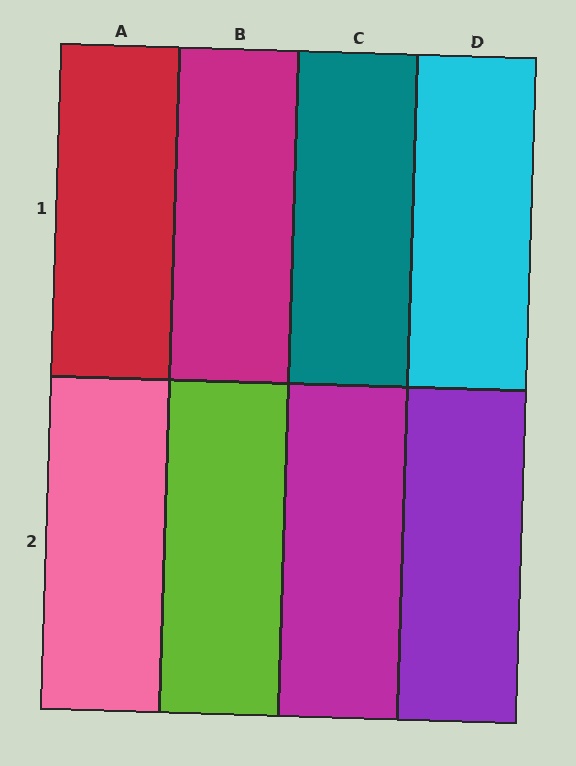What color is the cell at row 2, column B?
Lime.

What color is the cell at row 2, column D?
Purple.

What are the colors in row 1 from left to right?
Red, magenta, teal, cyan.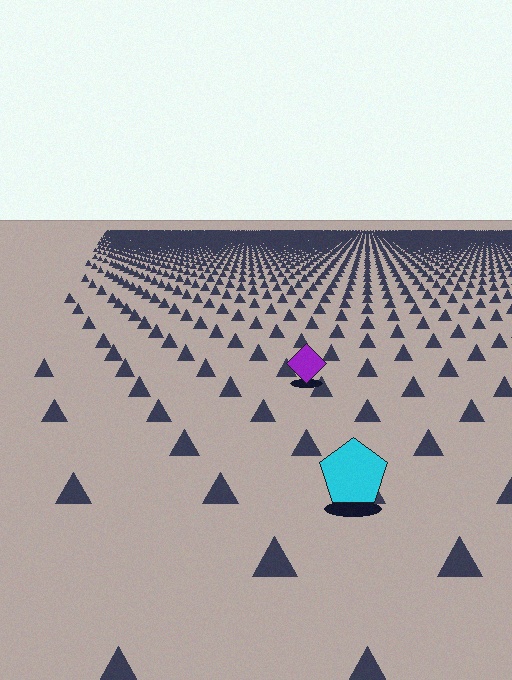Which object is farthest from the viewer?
The purple diamond is farthest from the viewer. It appears smaller and the ground texture around it is denser.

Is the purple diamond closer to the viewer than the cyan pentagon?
No. The cyan pentagon is closer — you can tell from the texture gradient: the ground texture is coarser near it.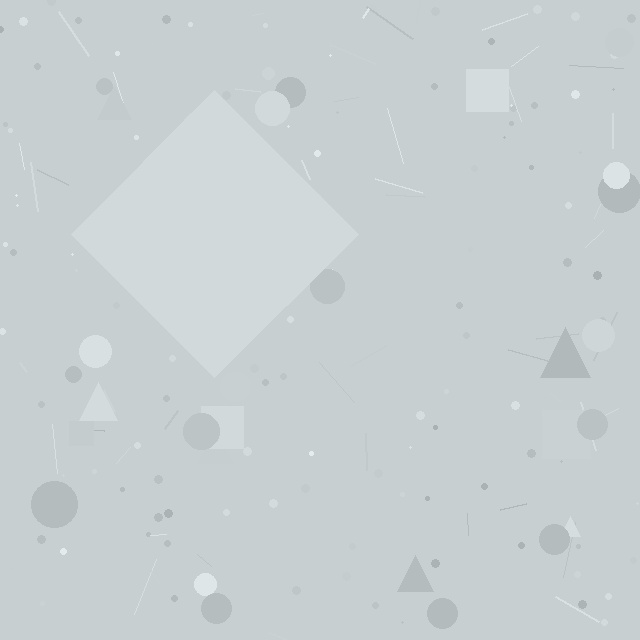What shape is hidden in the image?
A diamond is hidden in the image.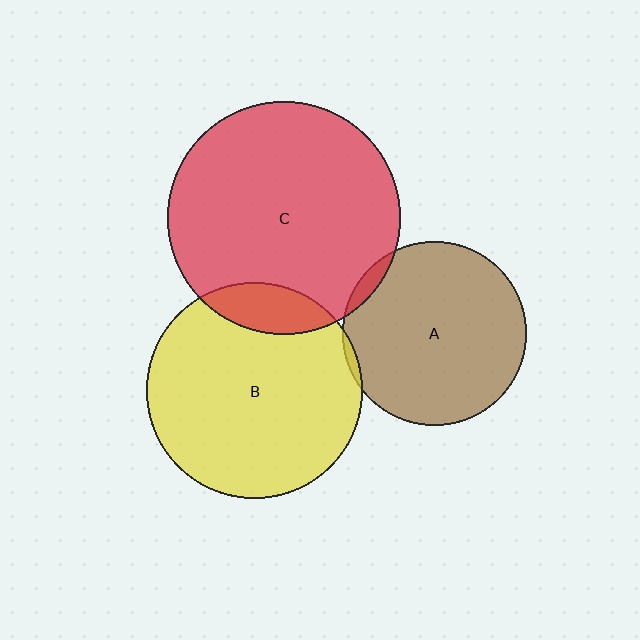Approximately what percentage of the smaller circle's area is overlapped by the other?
Approximately 15%.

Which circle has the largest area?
Circle C (red).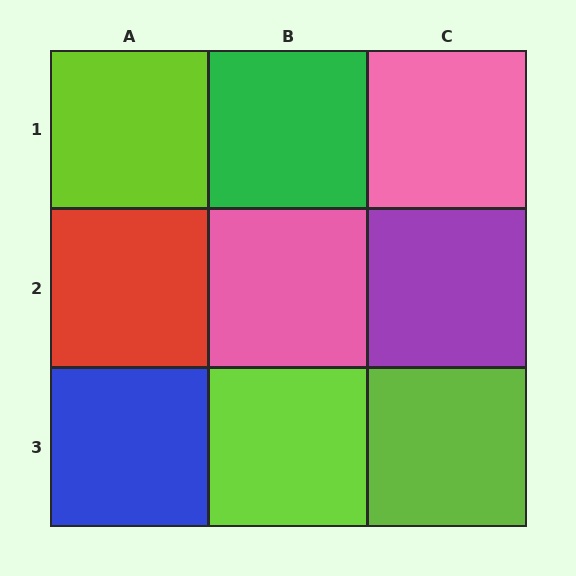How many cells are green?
1 cell is green.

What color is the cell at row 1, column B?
Green.